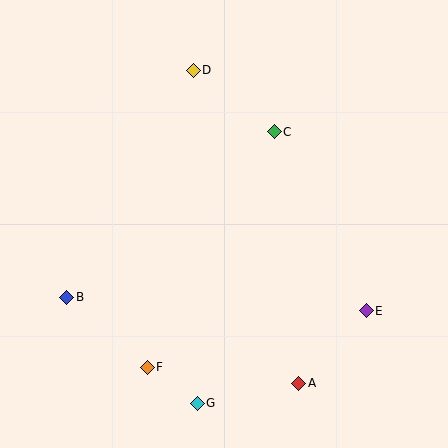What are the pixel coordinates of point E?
Point E is at (366, 311).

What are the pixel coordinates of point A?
Point A is at (299, 383).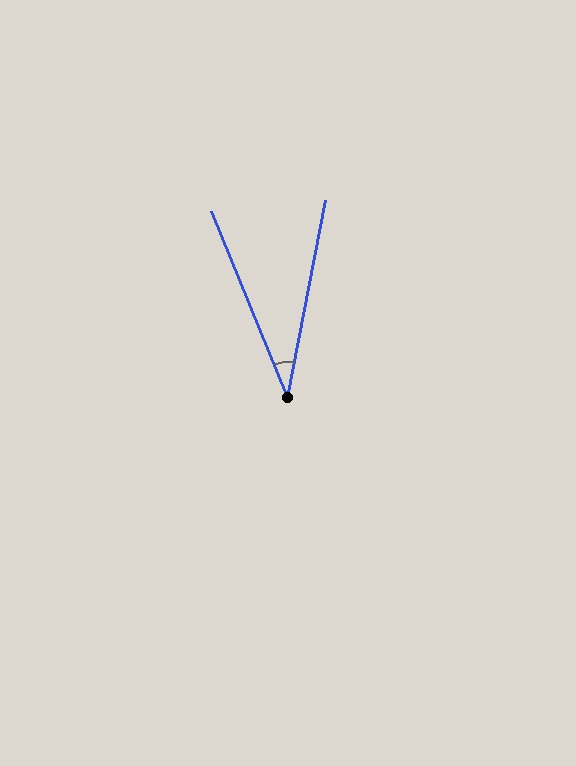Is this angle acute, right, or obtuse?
It is acute.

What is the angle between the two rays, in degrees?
Approximately 33 degrees.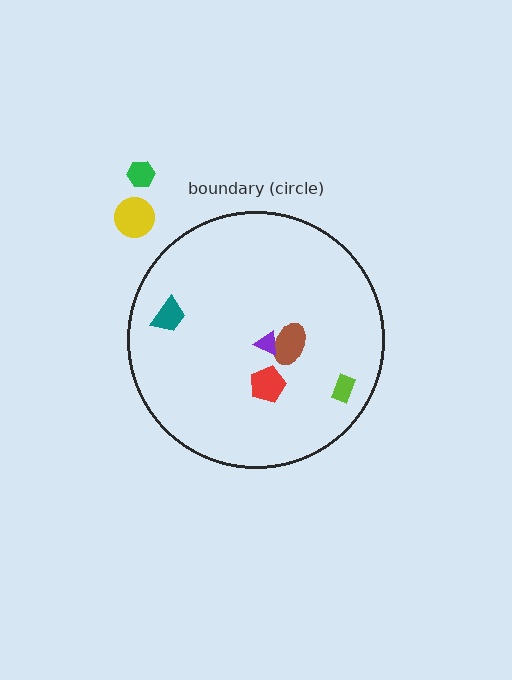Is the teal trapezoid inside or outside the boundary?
Inside.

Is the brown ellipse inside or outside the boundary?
Inside.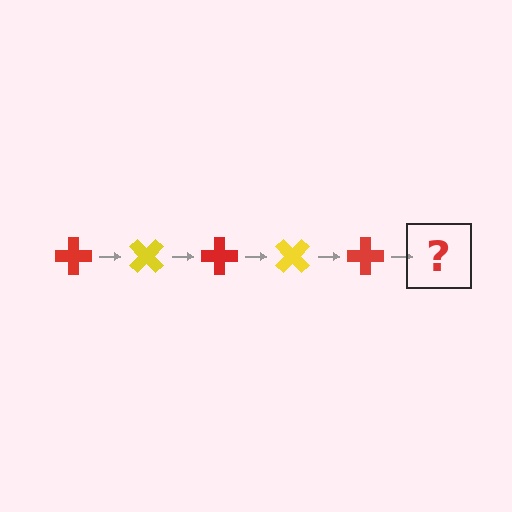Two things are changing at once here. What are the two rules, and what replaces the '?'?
The two rules are that it rotates 45 degrees each step and the color cycles through red and yellow. The '?' should be a yellow cross, rotated 225 degrees from the start.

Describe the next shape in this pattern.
It should be a yellow cross, rotated 225 degrees from the start.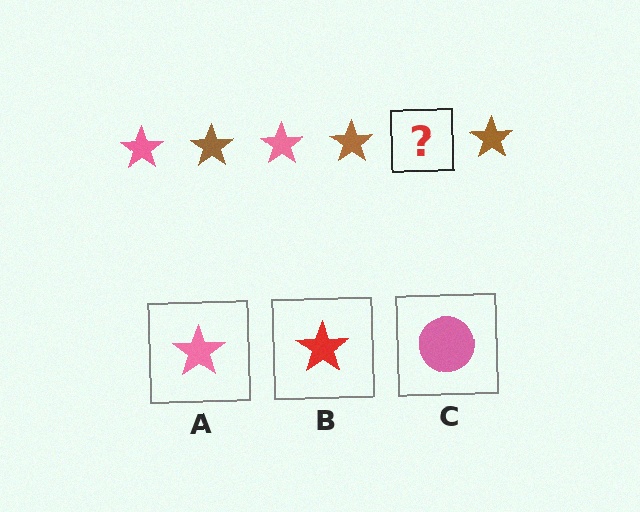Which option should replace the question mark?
Option A.